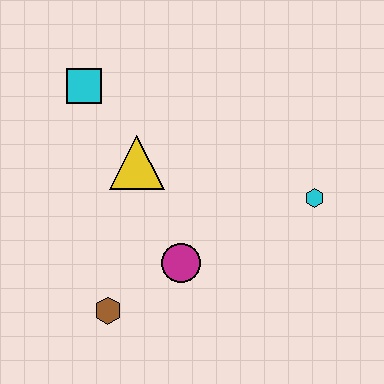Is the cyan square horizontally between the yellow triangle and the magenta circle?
No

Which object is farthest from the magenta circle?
The cyan square is farthest from the magenta circle.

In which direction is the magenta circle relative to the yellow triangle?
The magenta circle is below the yellow triangle.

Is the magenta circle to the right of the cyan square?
Yes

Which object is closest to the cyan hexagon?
The magenta circle is closest to the cyan hexagon.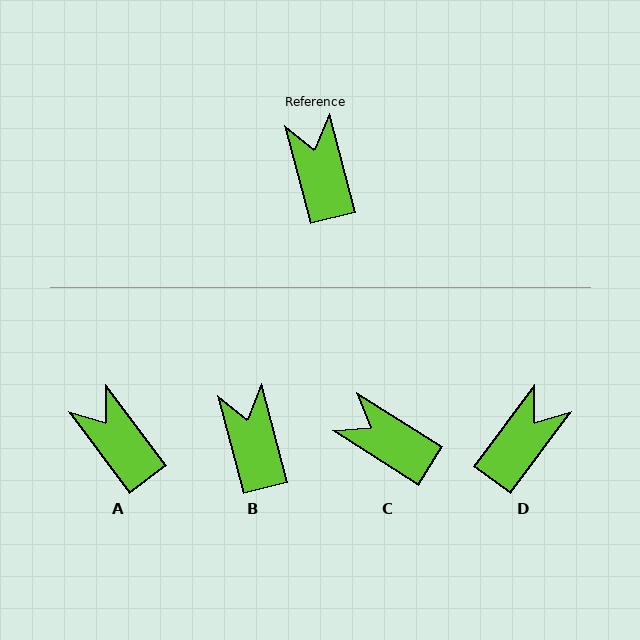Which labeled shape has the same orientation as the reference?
B.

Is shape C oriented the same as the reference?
No, it is off by about 43 degrees.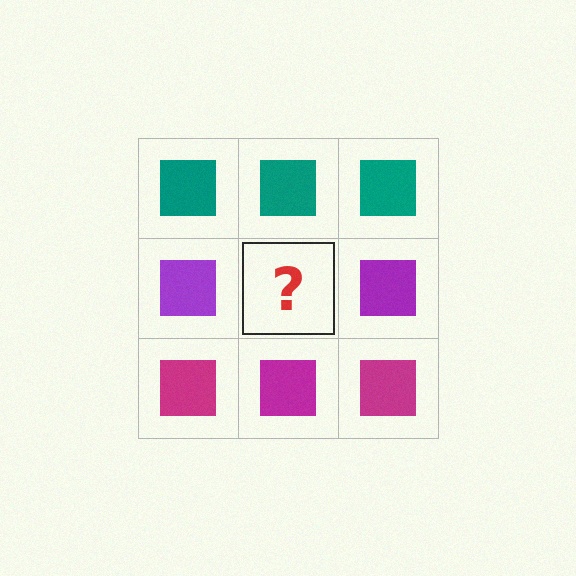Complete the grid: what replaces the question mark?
The question mark should be replaced with a purple square.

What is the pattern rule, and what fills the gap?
The rule is that each row has a consistent color. The gap should be filled with a purple square.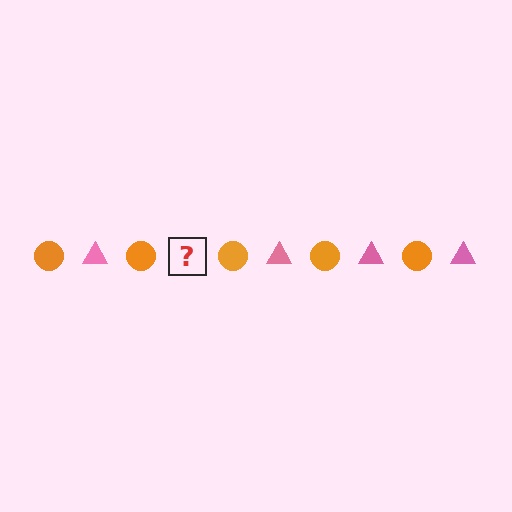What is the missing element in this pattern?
The missing element is a pink triangle.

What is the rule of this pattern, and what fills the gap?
The rule is that the pattern alternates between orange circle and pink triangle. The gap should be filled with a pink triangle.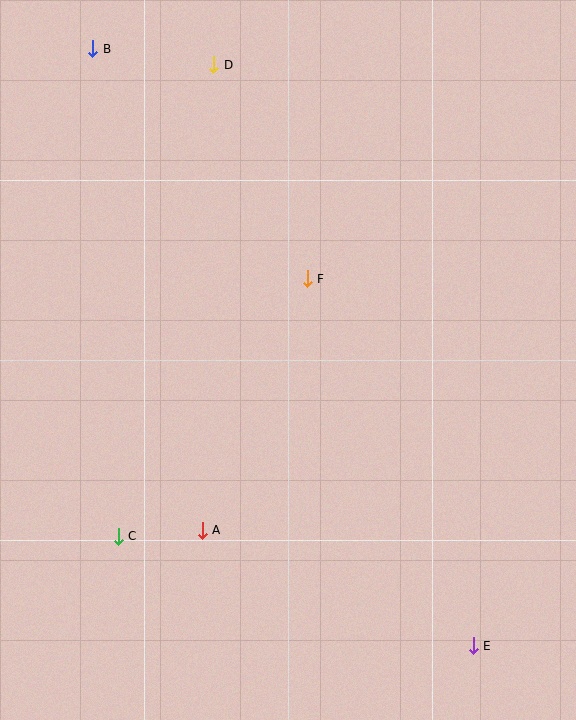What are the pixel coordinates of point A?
Point A is at (202, 530).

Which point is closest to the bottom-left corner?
Point C is closest to the bottom-left corner.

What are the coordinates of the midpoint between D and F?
The midpoint between D and F is at (261, 172).